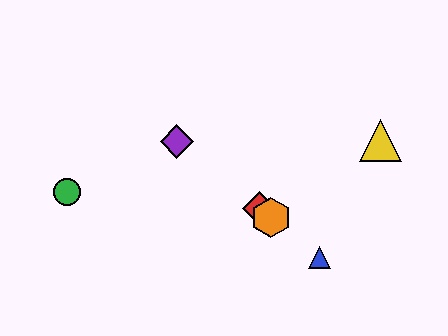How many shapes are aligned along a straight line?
4 shapes (the red diamond, the blue triangle, the purple diamond, the orange hexagon) are aligned along a straight line.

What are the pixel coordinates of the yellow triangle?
The yellow triangle is at (381, 141).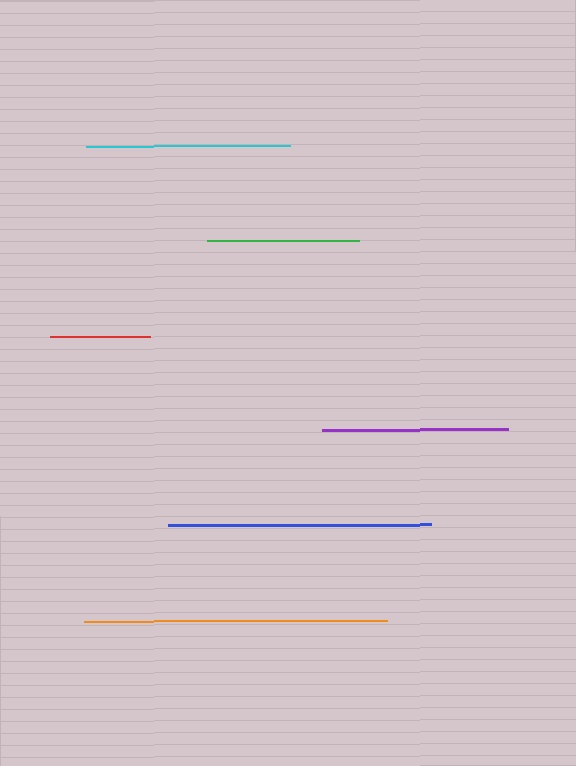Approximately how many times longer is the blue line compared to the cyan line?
The blue line is approximately 1.3 times the length of the cyan line.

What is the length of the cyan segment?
The cyan segment is approximately 204 pixels long.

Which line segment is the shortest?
The red line is the shortest at approximately 100 pixels.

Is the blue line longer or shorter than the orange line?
The orange line is longer than the blue line.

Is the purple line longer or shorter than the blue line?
The blue line is longer than the purple line.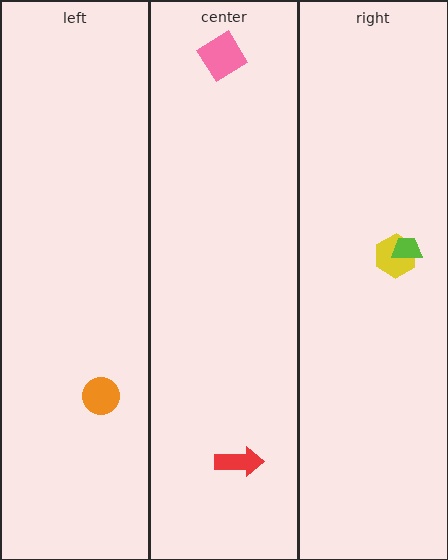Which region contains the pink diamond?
The center region.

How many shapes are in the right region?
2.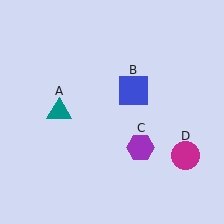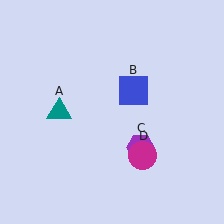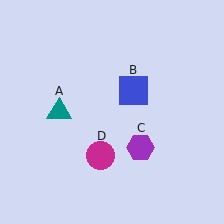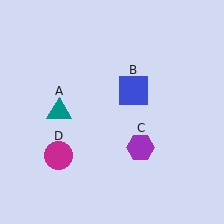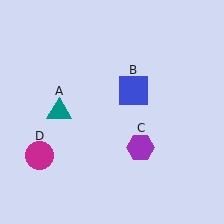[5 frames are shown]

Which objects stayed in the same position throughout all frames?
Teal triangle (object A) and blue square (object B) and purple hexagon (object C) remained stationary.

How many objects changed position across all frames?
1 object changed position: magenta circle (object D).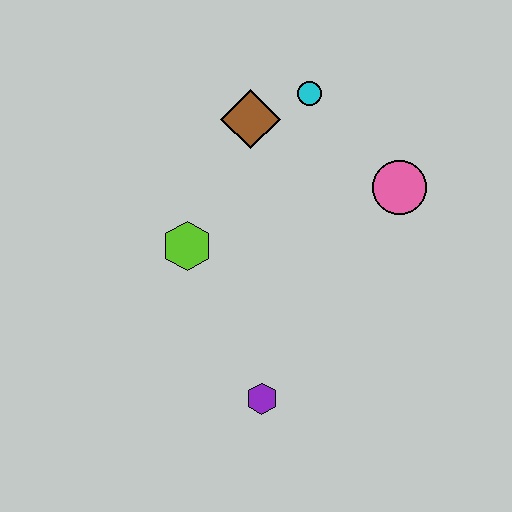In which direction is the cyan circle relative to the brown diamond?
The cyan circle is to the right of the brown diamond.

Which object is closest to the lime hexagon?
The brown diamond is closest to the lime hexagon.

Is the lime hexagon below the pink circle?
Yes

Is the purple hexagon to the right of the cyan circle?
No